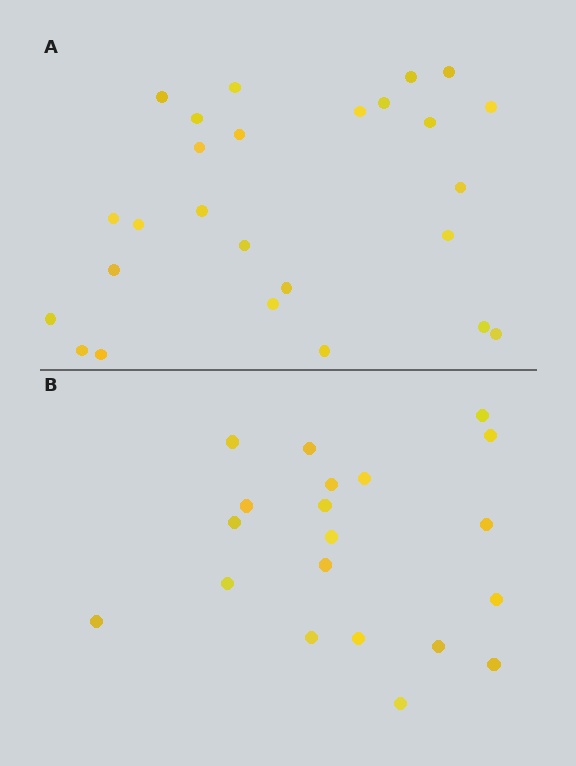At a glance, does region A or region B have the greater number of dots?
Region A (the top region) has more dots.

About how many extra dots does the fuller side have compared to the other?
Region A has about 6 more dots than region B.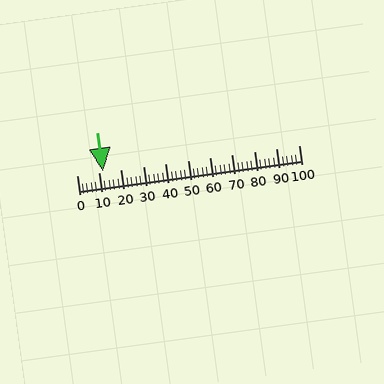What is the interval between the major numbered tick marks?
The major tick marks are spaced 10 units apart.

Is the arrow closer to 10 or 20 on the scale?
The arrow is closer to 10.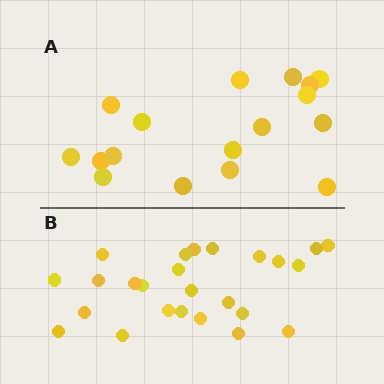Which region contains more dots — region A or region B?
Region B (the bottom region) has more dots.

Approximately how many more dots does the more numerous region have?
Region B has roughly 8 or so more dots than region A.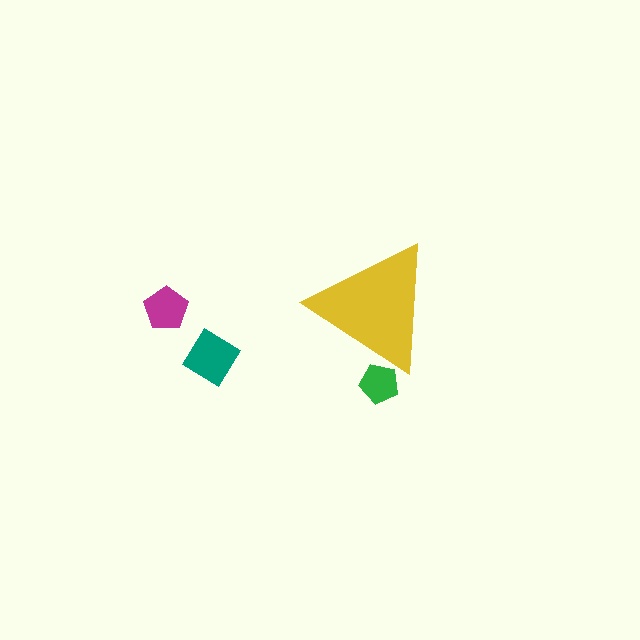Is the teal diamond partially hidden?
No, the teal diamond is fully visible.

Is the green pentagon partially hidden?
Yes, the green pentagon is partially hidden behind the yellow triangle.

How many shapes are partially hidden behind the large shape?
1 shape is partially hidden.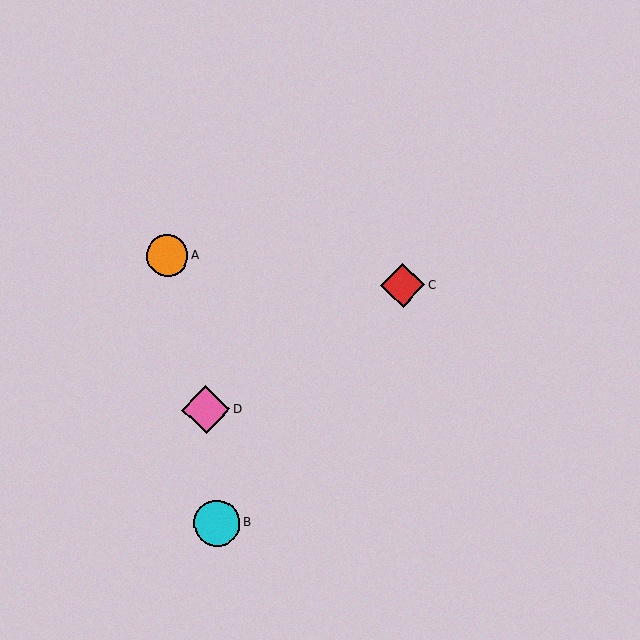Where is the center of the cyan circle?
The center of the cyan circle is at (217, 523).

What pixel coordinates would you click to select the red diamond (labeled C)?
Click at (402, 285) to select the red diamond C.